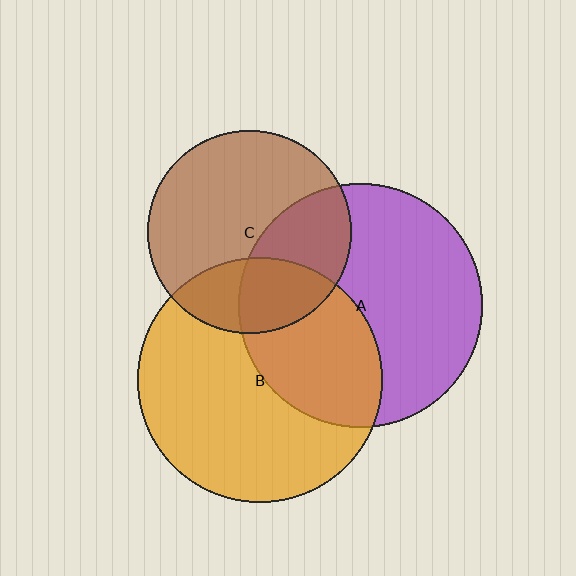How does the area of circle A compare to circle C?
Approximately 1.4 times.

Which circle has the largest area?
Circle B (orange).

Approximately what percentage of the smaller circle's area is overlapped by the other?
Approximately 40%.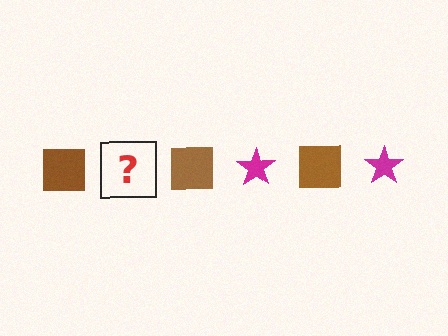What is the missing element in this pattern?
The missing element is a magenta star.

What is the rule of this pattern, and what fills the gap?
The rule is that the pattern alternates between brown square and magenta star. The gap should be filled with a magenta star.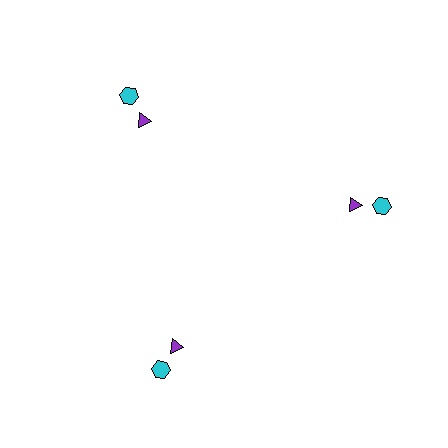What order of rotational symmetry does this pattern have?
This pattern has 3-fold rotational symmetry.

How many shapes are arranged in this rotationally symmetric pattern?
There are 6 shapes, arranged in 3 groups of 2.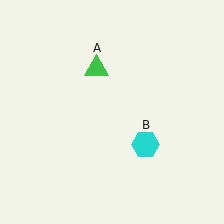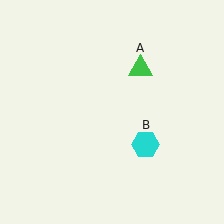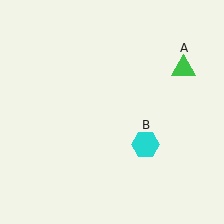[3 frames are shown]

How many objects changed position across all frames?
1 object changed position: green triangle (object A).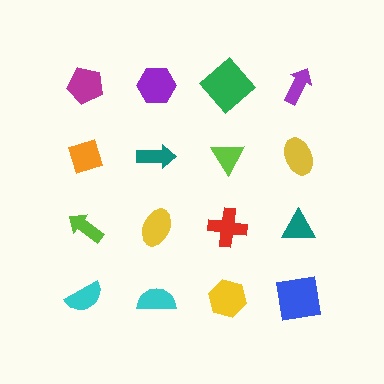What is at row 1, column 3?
A green diamond.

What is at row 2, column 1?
An orange diamond.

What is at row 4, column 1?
A cyan semicircle.